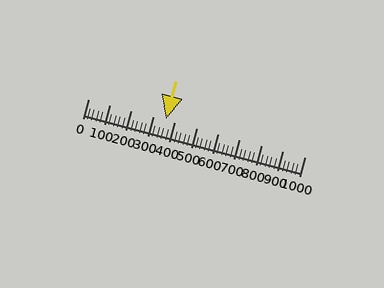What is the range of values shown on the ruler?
The ruler shows values from 0 to 1000.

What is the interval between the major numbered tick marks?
The major tick marks are spaced 100 units apart.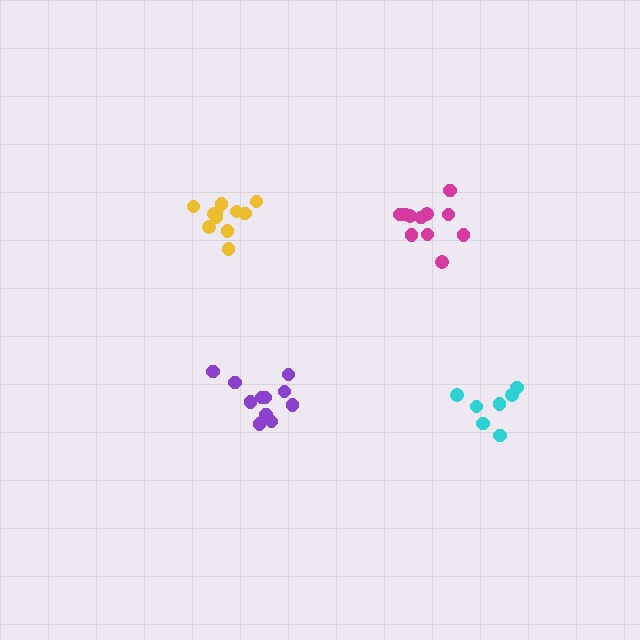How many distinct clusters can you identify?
There are 4 distinct clusters.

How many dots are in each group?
Group 1: 7 dots, Group 2: 11 dots, Group 3: 11 dots, Group 4: 11 dots (40 total).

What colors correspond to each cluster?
The clusters are colored: cyan, yellow, magenta, purple.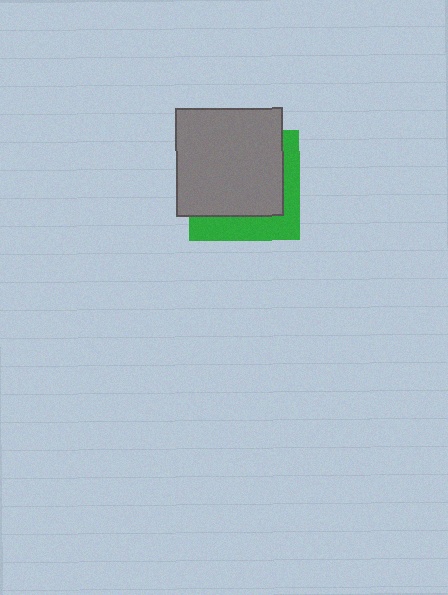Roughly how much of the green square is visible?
A small part of it is visible (roughly 33%).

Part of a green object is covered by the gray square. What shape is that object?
It is a square.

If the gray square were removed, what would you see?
You would see the complete green square.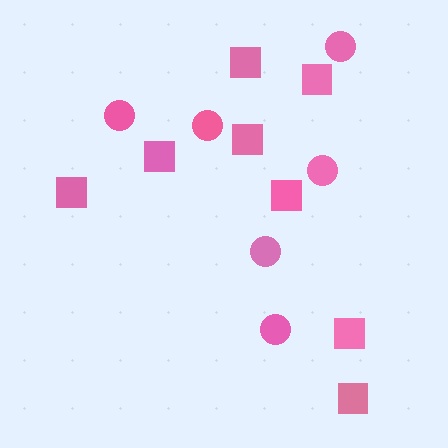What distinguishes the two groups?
There are 2 groups: one group of squares (8) and one group of circles (6).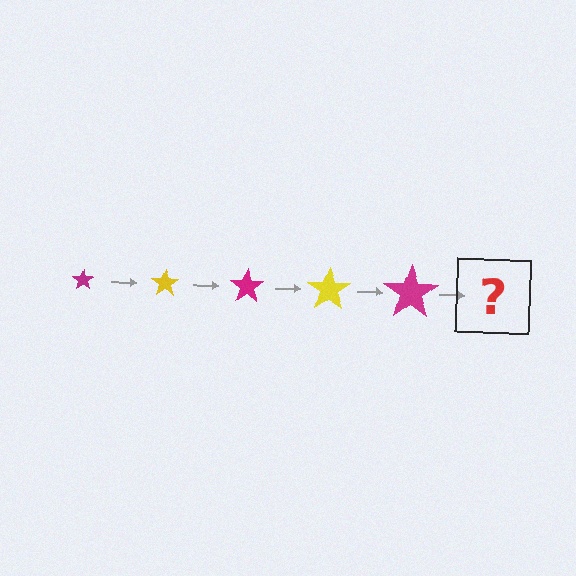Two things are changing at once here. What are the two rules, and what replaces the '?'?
The two rules are that the star grows larger each step and the color cycles through magenta and yellow. The '?' should be a yellow star, larger than the previous one.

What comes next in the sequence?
The next element should be a yellow star, larger than the previous one.